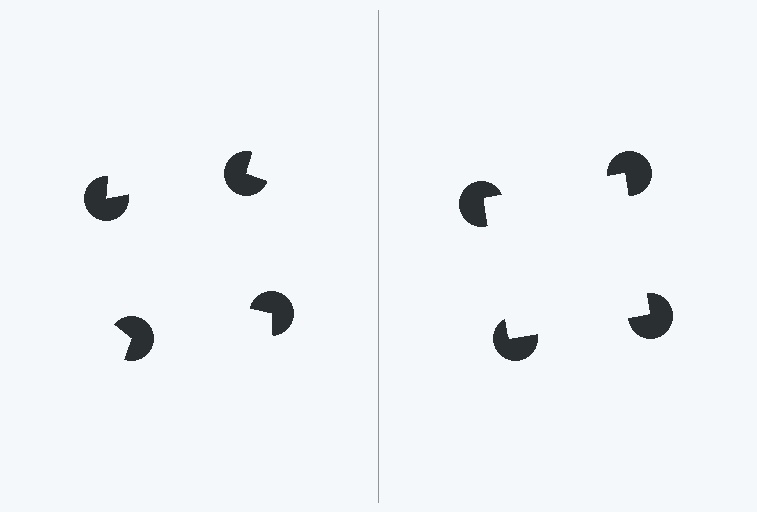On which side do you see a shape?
An illusory square appears on the right side. On the left side the wedge cuts are rotated, so no coherent shape forms.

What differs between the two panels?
The pac-man discs are positioned identically on both sides; only the wedge orientations differ. On the right they align to a square; on the left they are misaligned.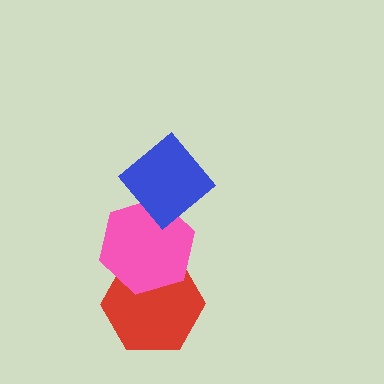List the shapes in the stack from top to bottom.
From top to bottom: the blue diamond, the pink hexagon, the red hexagon.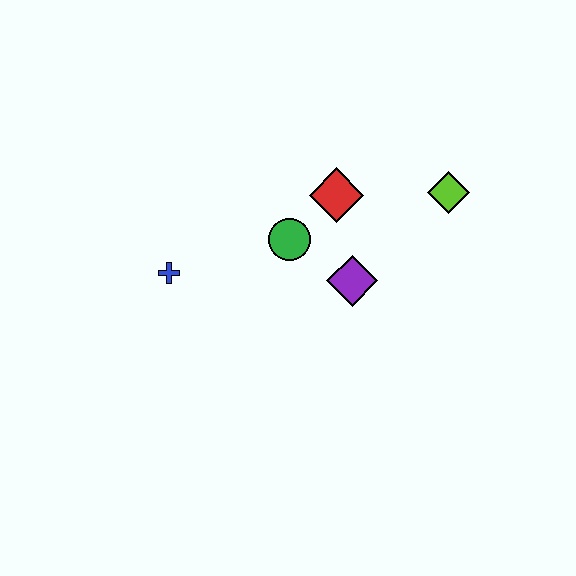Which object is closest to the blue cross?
The green circle is closest to the blue cross.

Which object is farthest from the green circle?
The lime diamond is farthest from the green circle.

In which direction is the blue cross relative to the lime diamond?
The blue cross is to the left of the lime diamond.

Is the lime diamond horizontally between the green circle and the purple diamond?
No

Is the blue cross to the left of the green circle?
Yes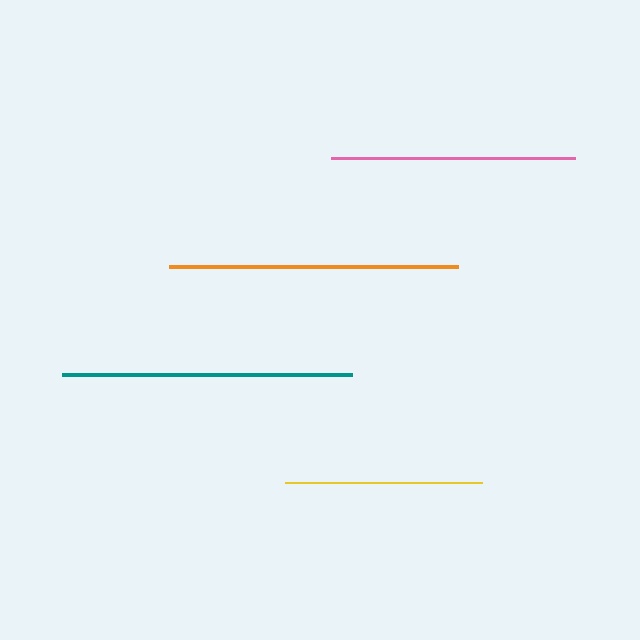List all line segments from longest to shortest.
From longest to shortest: teal, orange, pink, yellow.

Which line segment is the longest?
The teal line is the longest at approximately 289 pixels.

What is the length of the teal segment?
The teal segment is approximately 289 pixels long.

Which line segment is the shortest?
The yellow line is the shortest at approximately 197 pixels.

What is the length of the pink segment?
The pink segment is approximately 244 pixels long.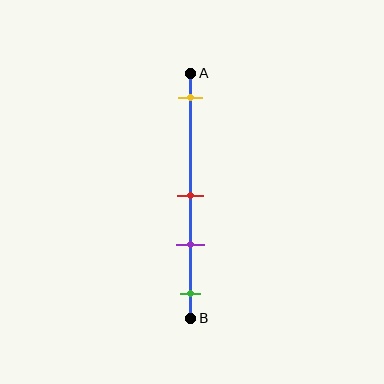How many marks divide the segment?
There are 4 marks dividing the segment.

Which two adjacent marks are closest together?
The red and purple marks are the closest adjacent pair.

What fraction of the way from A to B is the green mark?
The green mark is approximately 90% (0.9) of the way from A to B.